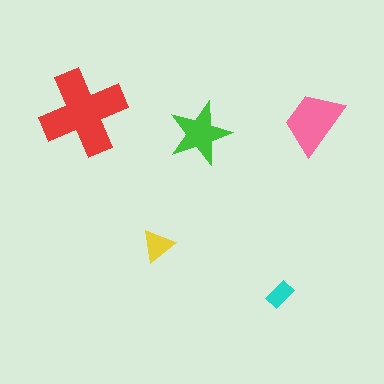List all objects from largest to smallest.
The red cross, the pink trapezoid, the green star, the yellow triangle, the cyan rectangle.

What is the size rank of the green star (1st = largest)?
3rd.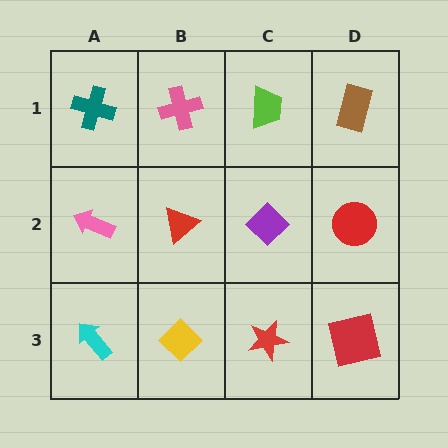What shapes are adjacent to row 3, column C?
A purple diamond (row 2, column C), a yellow diamond (row 3, column B), a red square (row 3, column D).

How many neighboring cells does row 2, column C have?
4.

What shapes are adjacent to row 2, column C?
A lime trapezoid (row 1, column C), a red star (row 3, column C), a red triangle (row 2, column B), a red circle (row 2, column D).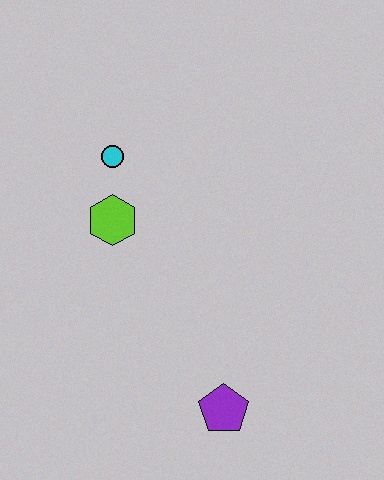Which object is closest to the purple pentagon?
The lime hexagon is closest to the purple pentagon.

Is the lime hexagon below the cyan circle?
Yes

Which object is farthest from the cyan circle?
The purple pentagon is farthest from the cyan circle.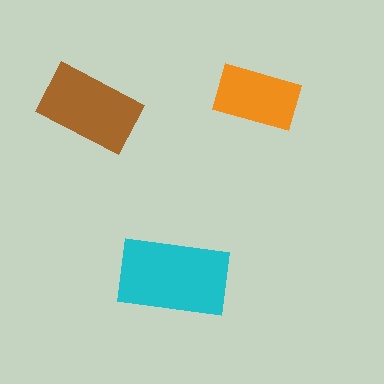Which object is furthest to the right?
The orange rectangle is rightmost.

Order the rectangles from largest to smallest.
the cyan one, the brown one, the orange one.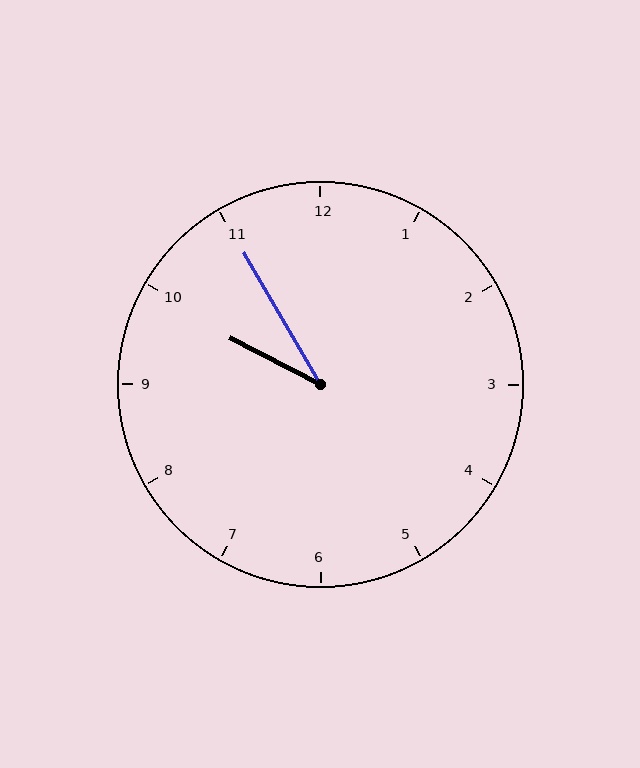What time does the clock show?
9:55.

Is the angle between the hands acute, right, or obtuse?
It is acute.